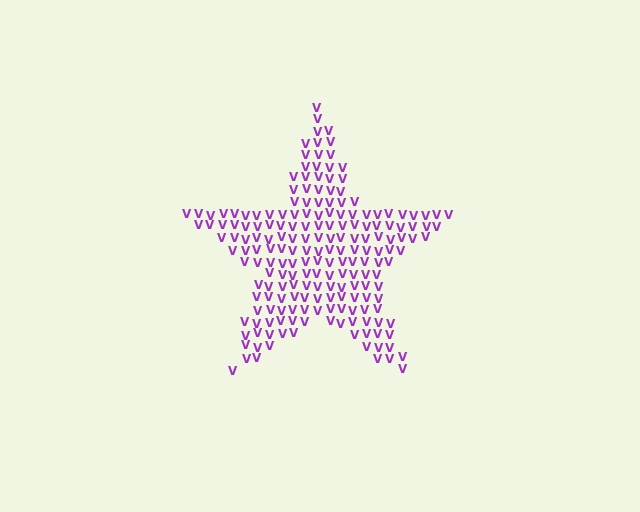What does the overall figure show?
The overall figure shows a star.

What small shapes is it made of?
It is made of small letter V's.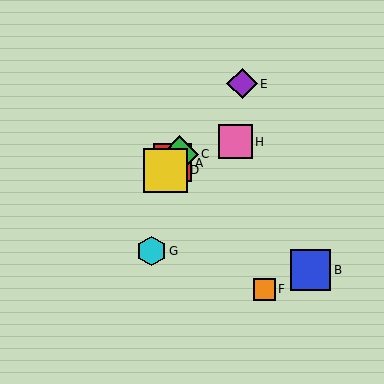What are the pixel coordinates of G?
Object G is at (151, 251).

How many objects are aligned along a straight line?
4 objects (A, C, D, E) are aligned along a straight line.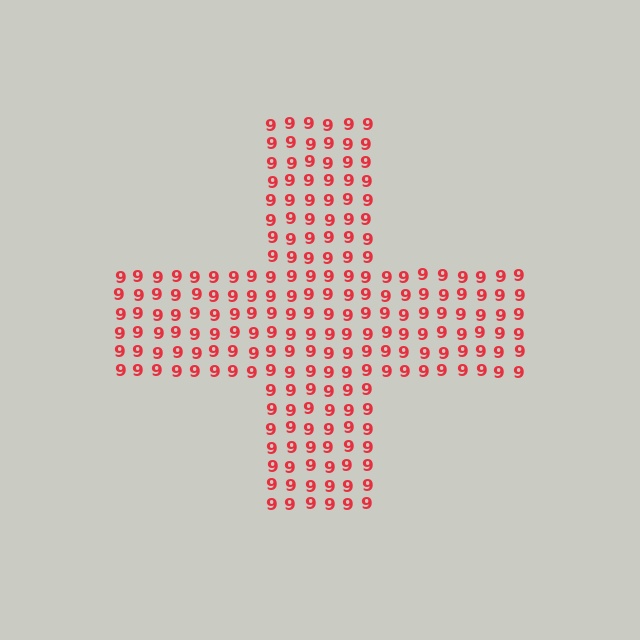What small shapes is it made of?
It is made of small digit 9's.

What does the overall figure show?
The overall figure shows a cross.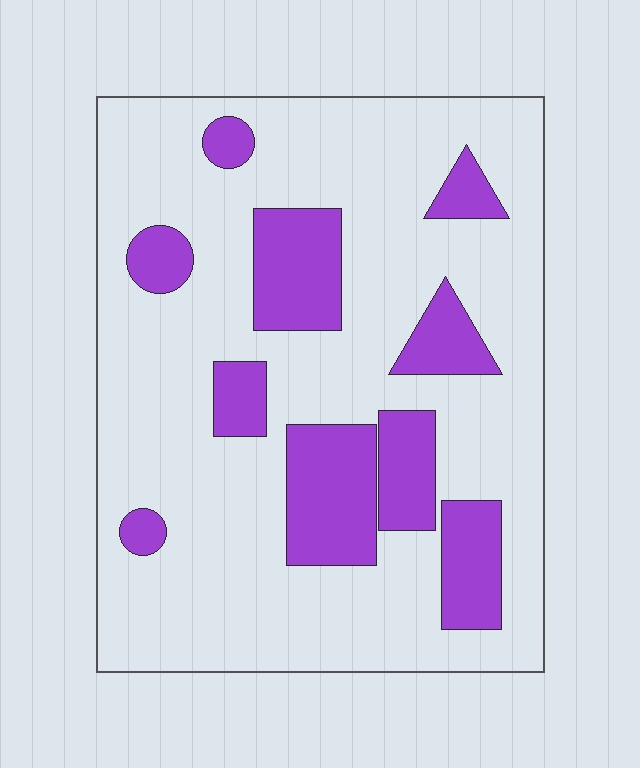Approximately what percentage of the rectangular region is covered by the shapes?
Approximately 25%.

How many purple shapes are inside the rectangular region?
10.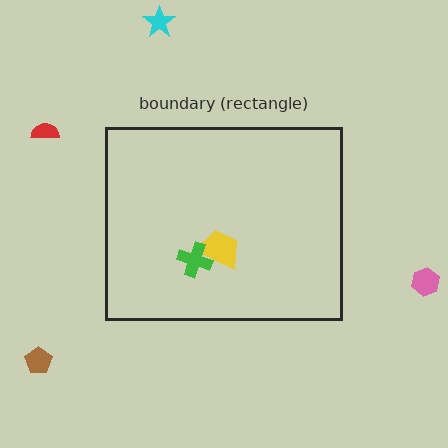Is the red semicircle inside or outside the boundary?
Outside.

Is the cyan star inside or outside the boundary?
Outside.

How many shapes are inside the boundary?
2 inside, 4 outside.